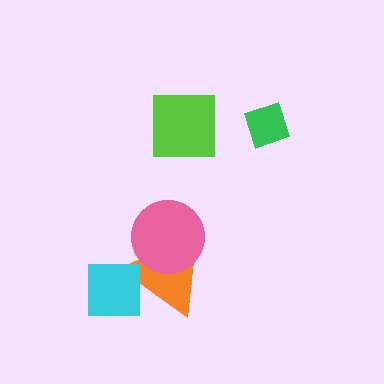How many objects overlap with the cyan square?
1 object overlaps with the cyan square.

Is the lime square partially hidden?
No, no other shape covers it.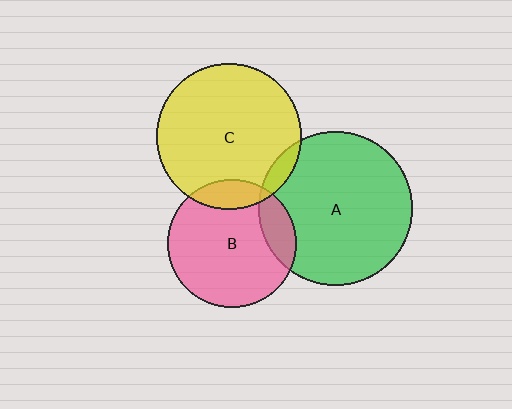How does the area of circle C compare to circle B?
Approximately 1.3 times.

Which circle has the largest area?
Circle A (green).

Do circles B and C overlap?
Yes.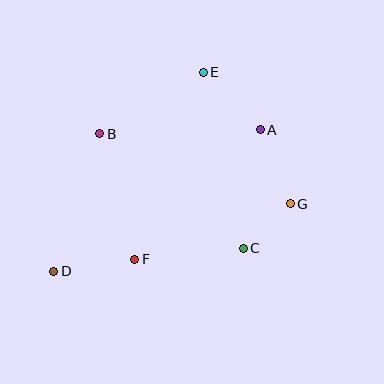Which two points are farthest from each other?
Points A and D are farthest from each other.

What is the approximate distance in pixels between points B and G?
The distance between B and G is approximately 203 pixels.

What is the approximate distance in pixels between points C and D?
The distance between C and D is approximately 191 pixels.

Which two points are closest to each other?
Points C and G are closest to each other.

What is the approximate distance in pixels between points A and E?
The distance between A and E is approximately 81 pixels.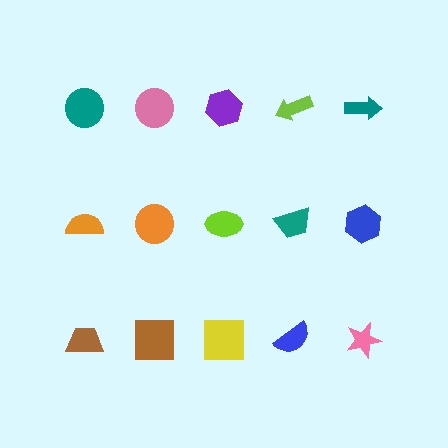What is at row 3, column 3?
A yellow square.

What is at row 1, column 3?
A purple hexagon.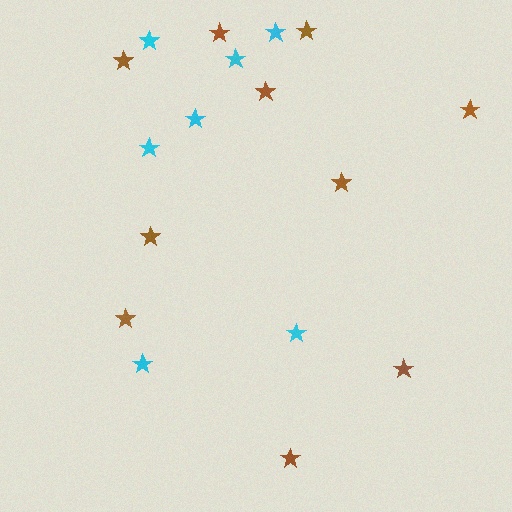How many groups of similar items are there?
There are 2 groups: one group of brown stars (10) and one group of cyan stars (7).